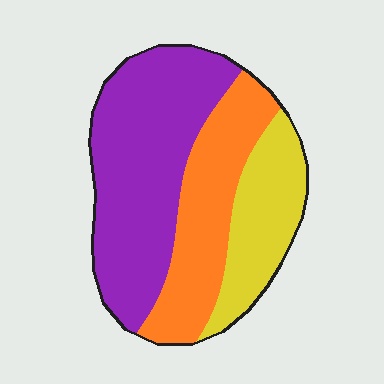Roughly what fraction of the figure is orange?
Orange covers 29% of the figure.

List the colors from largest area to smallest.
From largest to smallest: purple, orange, yellow.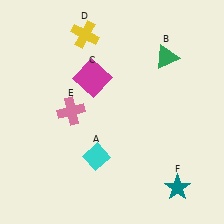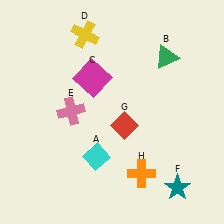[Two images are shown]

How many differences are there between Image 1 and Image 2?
There are 2 differences between the two images.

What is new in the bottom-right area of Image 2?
An orange cross (H) was added in the bottom-right area of Image 2.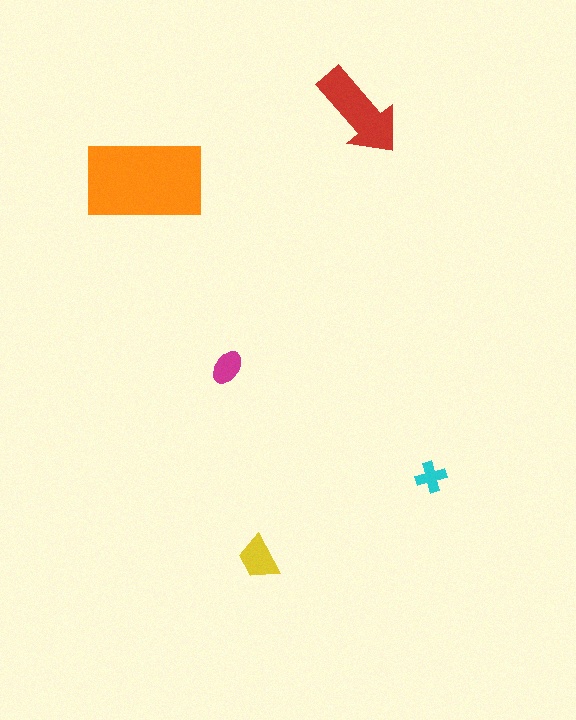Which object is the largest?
The orange rectangle.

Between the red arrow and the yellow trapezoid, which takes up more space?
The red arrow.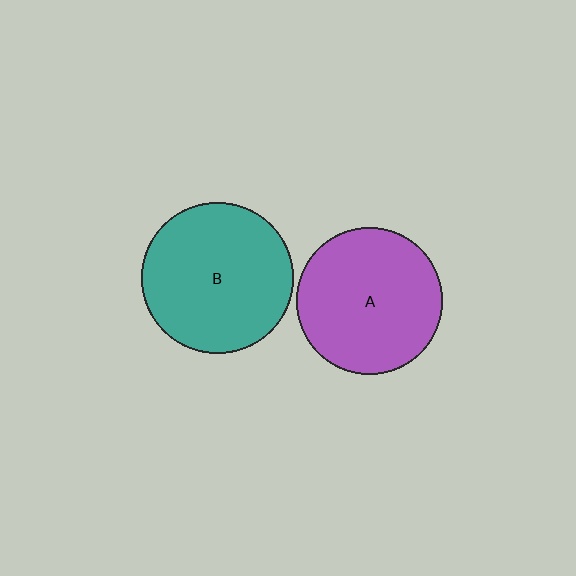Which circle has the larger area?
Circle B (teal).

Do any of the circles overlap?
No, none of the circles overlap.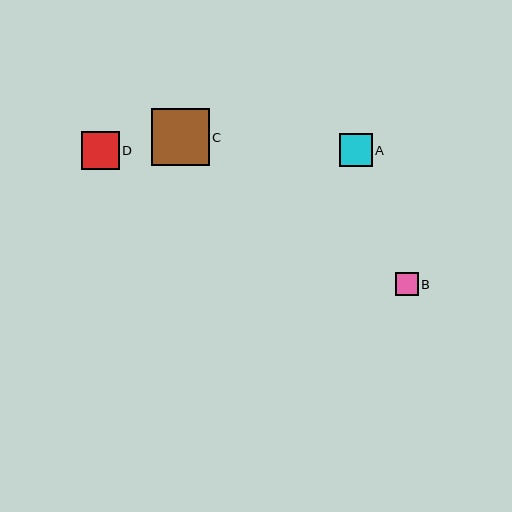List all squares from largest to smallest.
From largest to smallest: C, D, A, B.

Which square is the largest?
Square C is the largest with a size of approximately 57 pixels.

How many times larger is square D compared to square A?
Square D is approximately 1.2 times the size of square A.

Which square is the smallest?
Square B is the smallest with a size of approximately 23 pixels.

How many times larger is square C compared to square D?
Square C is approximately 1.5 times the size of square D.